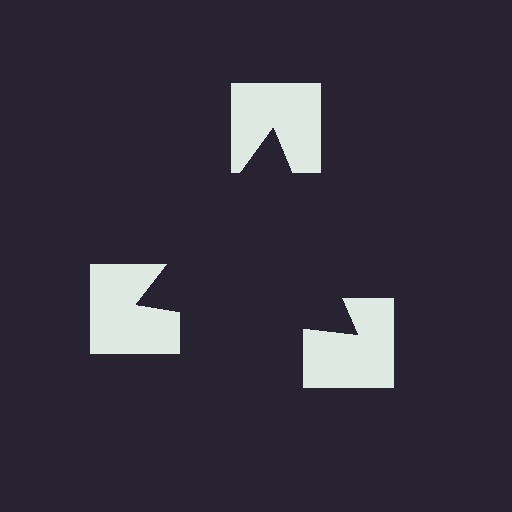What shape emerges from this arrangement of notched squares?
An illusory triangle — its edges are inferred from the aligned wedge cuts in the notched squares, not physically drawn.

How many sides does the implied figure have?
3 sides.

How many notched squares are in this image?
There are 3 — one at each vertex of the illusory triangle.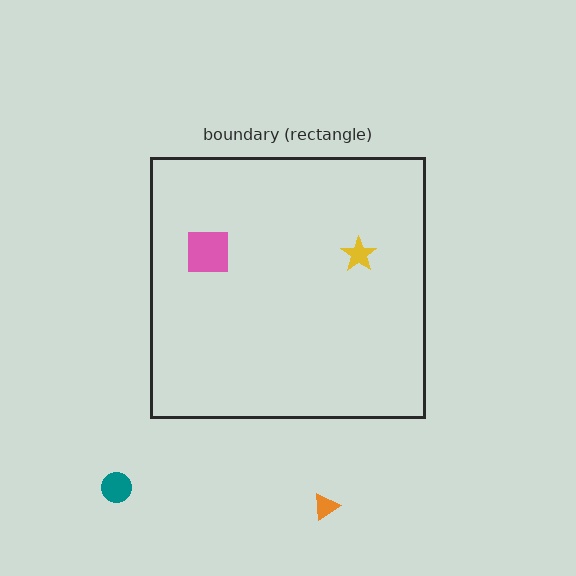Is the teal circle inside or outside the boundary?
Outside.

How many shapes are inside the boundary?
2 inside, 2 outside.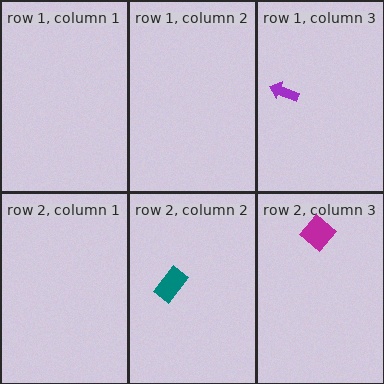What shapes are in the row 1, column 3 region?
The purple arrow.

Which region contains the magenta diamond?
The row 2, column 3 region.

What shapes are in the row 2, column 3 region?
The magenta diamond.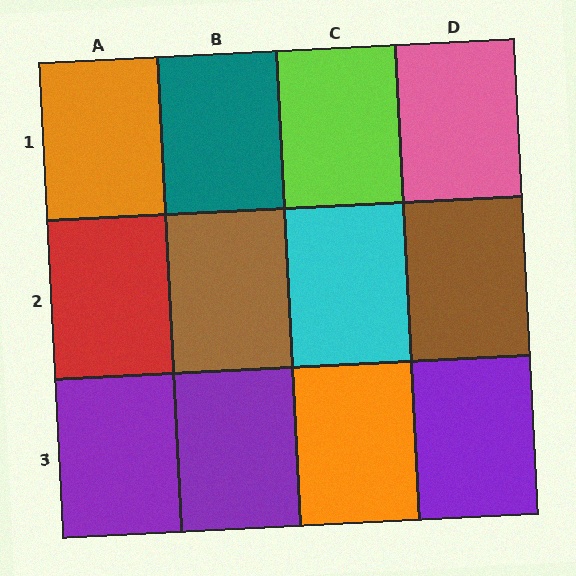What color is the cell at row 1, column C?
Lime.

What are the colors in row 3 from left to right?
Purple, purple, orange, purple.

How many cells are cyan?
1 cell is cyan.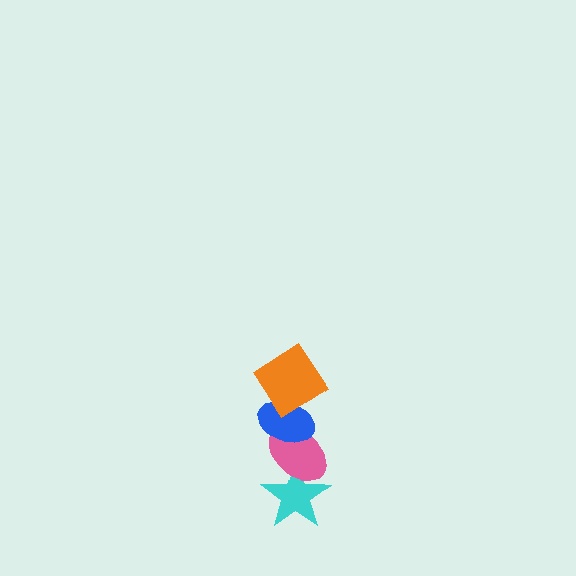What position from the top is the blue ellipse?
The blue ellipse is 2nd from the top.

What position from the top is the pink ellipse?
The pink ellipse is 3rd from the top.